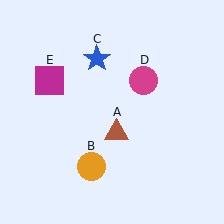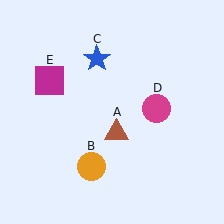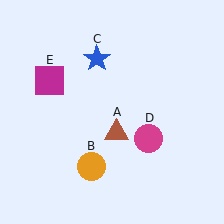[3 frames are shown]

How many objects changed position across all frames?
1 object changed position: magenta circle (object D).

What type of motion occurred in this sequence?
The magenta circle (object D) rotated clockwise around the center of the scene.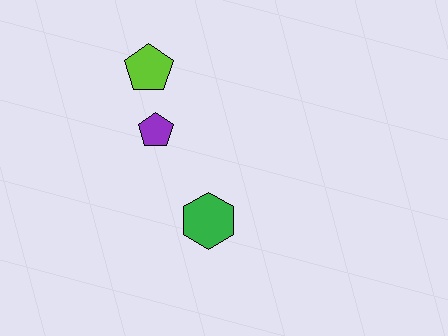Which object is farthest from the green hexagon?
The lime pentagon is farthest from the green hexagon.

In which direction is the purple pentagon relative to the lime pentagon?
The purple pentagon is below the lime pentagon.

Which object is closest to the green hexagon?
The purple pentagon is closest to the green hexagon.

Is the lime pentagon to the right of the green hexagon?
No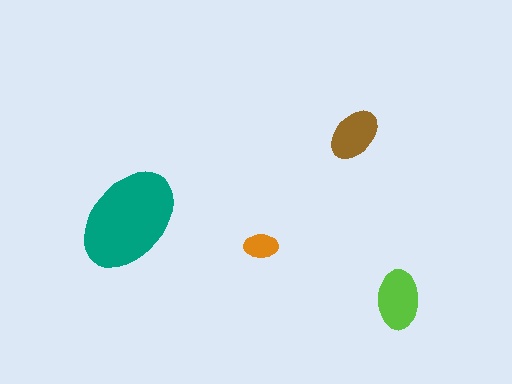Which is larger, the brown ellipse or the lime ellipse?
The lime one.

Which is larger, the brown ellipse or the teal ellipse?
The teal one.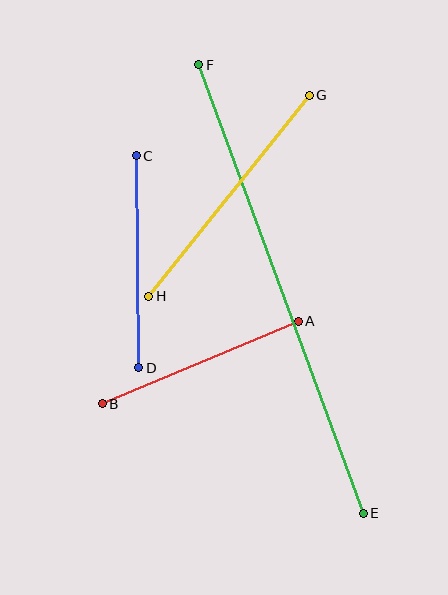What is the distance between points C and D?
The distance is approximately 212 pixels.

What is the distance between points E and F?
The distance is approximately 477 pixels.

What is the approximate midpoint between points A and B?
The midpoint is at approximately (200, 362) pixels.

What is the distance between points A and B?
The distance is approximately 213 pixels.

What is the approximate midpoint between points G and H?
The midpoint is at approximately (229, 196) pixels.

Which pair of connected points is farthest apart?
Points E and F are farthest apart.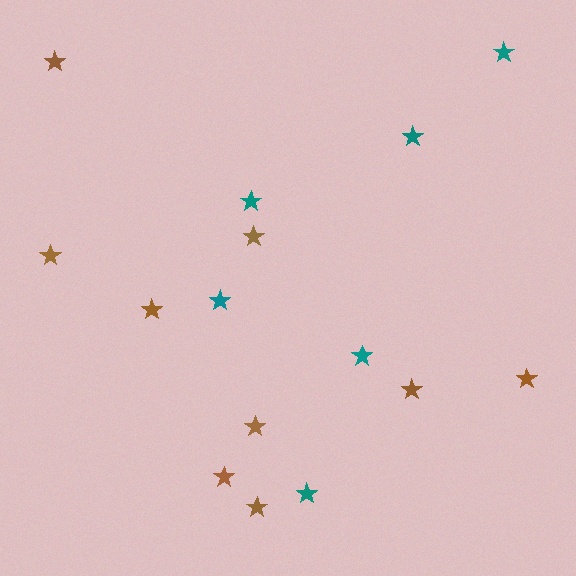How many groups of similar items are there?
There are 2 groups: one group of teal stars (6) and one group of brown stars (9).